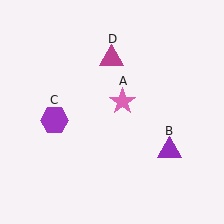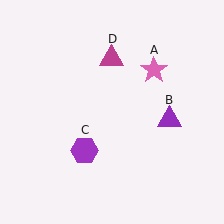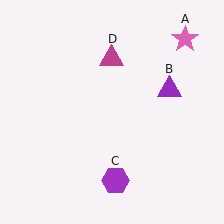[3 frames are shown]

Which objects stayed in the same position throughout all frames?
Magenta triangle (object D) remained stationary.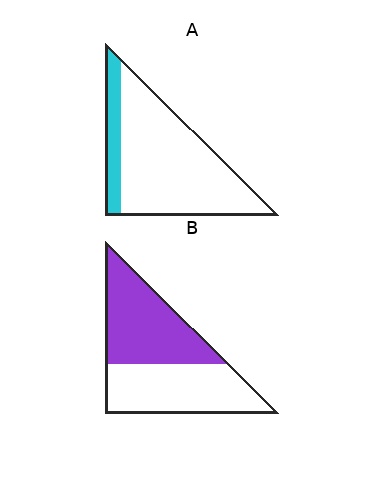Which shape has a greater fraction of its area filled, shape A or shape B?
Shape B.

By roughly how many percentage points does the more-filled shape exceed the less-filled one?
By roughly 35 percentage points (B over A).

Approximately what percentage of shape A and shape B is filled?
A is approximately 15% and B is approximately 50%.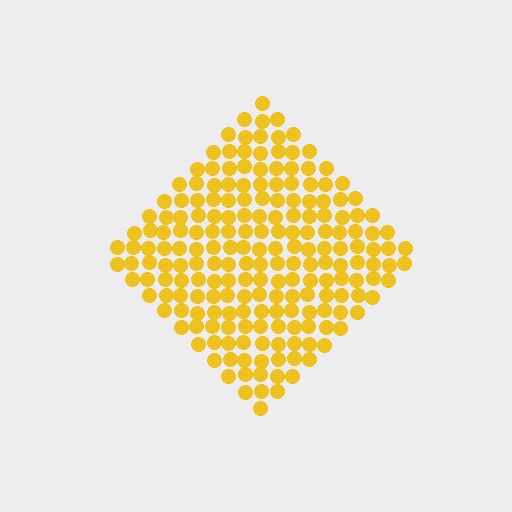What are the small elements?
The small elements are circles.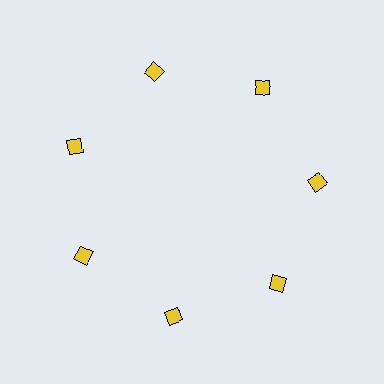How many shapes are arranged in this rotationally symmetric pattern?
There are 7 shapes, arranged in 7 groups of 1.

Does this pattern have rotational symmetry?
Yes, this pattern has 7-fold rotational symmetry. It looks the same after rotating 51 degrees around the center.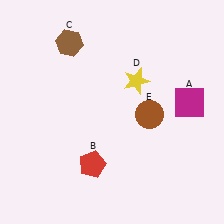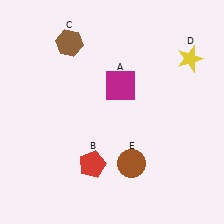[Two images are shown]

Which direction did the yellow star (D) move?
The yellow star (D) moved right.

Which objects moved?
The objects that moved are: the magenta square (A), the yellow star (D), the brown circle (E).